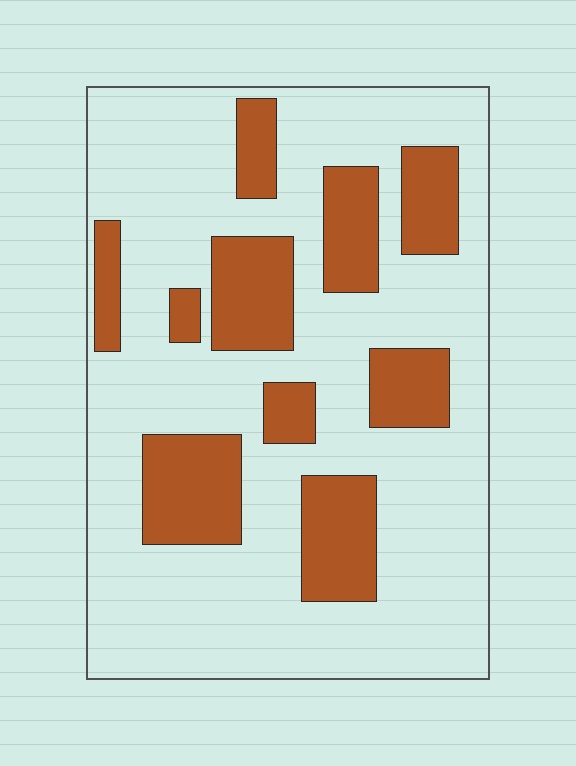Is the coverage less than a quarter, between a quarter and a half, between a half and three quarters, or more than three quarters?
Between a quarter and a half.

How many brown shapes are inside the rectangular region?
10.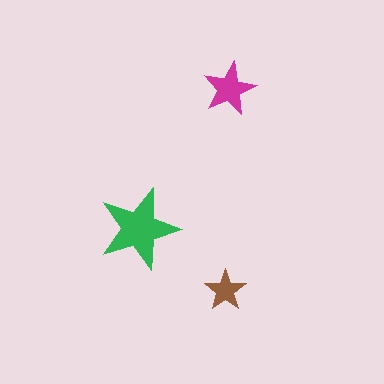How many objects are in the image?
There are 3 objects in the image.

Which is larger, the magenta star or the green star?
The green one.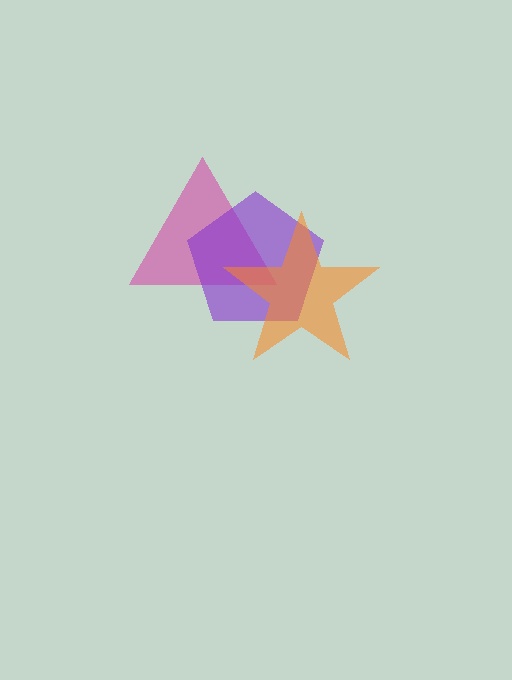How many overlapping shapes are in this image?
There are 3 overlapping shapes in the image.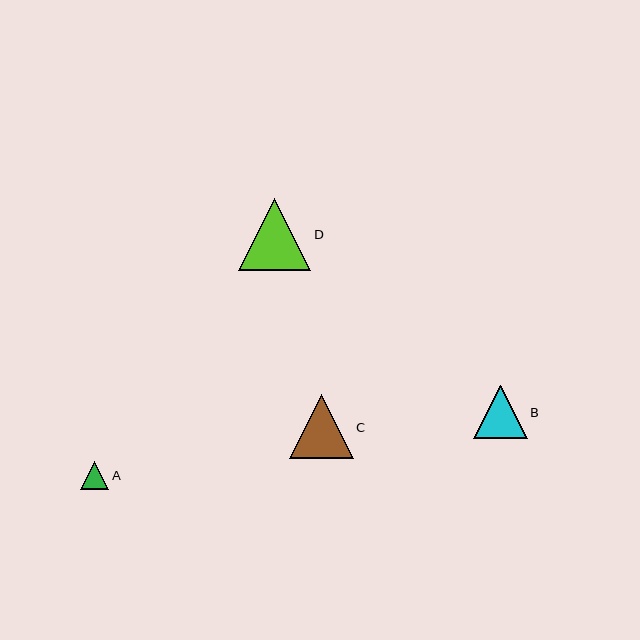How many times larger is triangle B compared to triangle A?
Triangle B is approximately 1.8 times the size of triangle A.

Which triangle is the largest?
Triangle D is the largest with a size of approximately 73 pixels.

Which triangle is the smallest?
Triangle A is the smallest with a size of approximately 29 pixels.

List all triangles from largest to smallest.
From largest to smallest: D, C, B, A.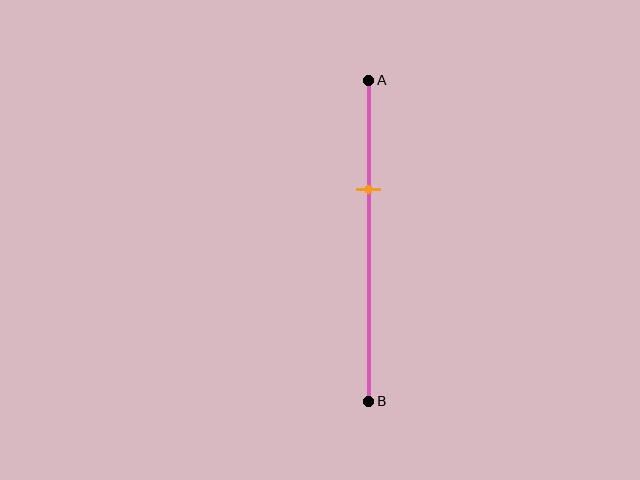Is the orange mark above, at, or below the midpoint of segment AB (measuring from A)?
The orange mark is above the midpoint of segment AB.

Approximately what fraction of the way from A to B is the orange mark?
The orange mark is approximately 35% of the way from A to B.